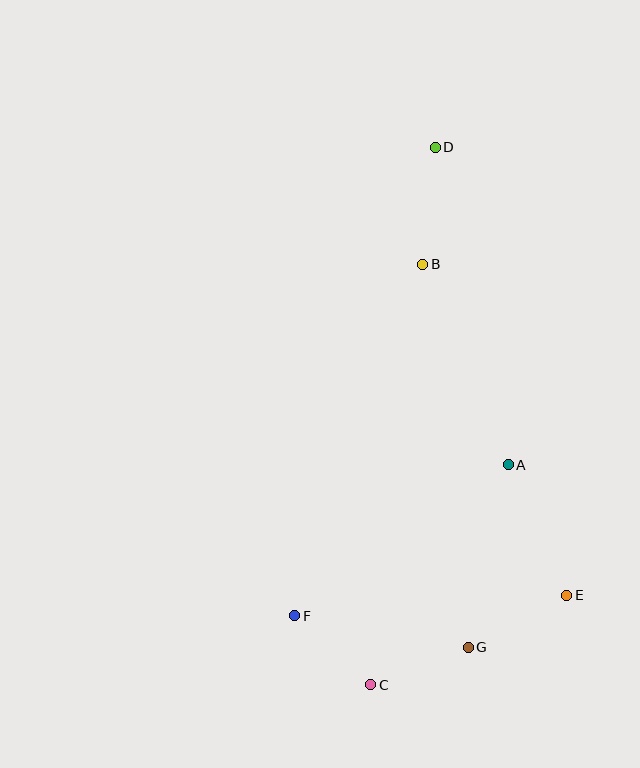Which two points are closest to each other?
Points C and F are closest to each other.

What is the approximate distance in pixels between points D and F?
The distance between D and F is approximately 489 pixels.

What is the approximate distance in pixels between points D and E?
The distance between D and E is approximately 467 pixels.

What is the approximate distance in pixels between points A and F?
The distance between A and F is approximately 262 pixels.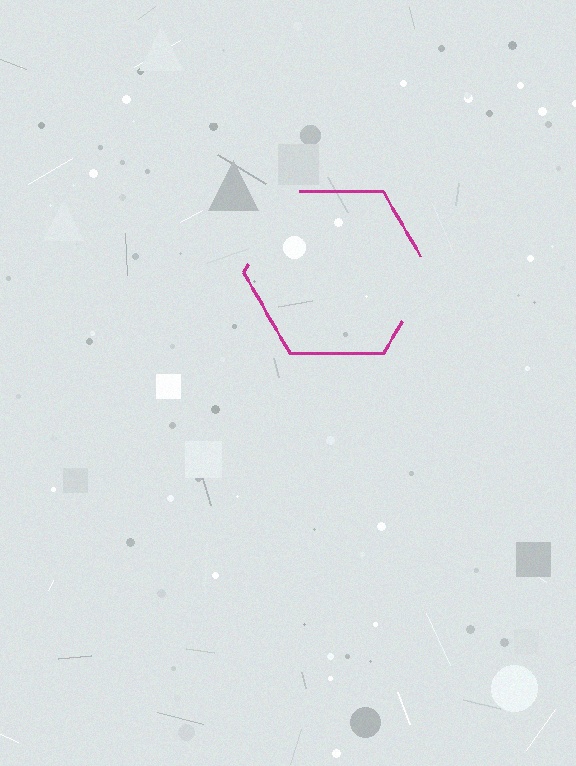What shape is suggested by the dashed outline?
The dashed outline suggests a hexagon.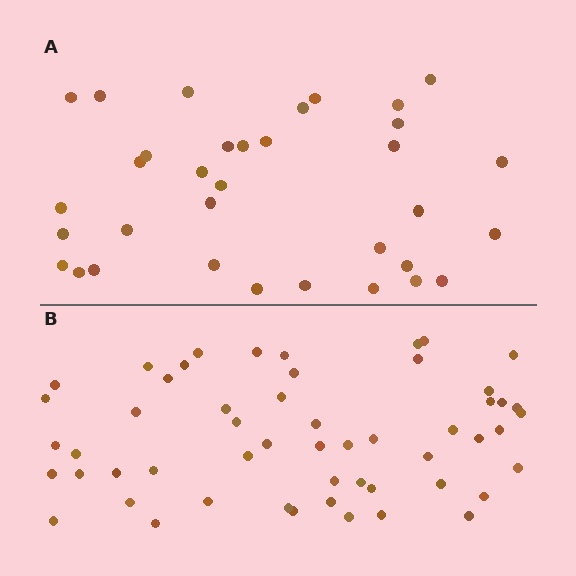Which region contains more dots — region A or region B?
Region B (the bottom region) has more dots.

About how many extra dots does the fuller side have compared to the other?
Region B has approximately 20 more dots than region A.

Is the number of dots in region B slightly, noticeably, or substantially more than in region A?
Region B has substantially more. The ratio is roughly 1.6 to 1.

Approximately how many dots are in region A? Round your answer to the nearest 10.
About 30 dots. (The exact count is 34, which rounds to 30.)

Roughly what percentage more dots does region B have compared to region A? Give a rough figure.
About 60% more.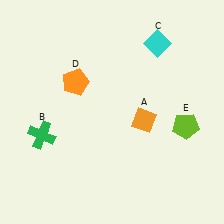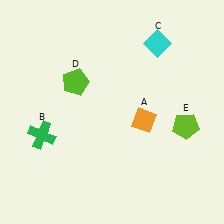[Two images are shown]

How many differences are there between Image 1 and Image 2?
There is 1 difference between the two images.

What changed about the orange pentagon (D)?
In Image 1, D is orange. In Image 2, it changed to lime.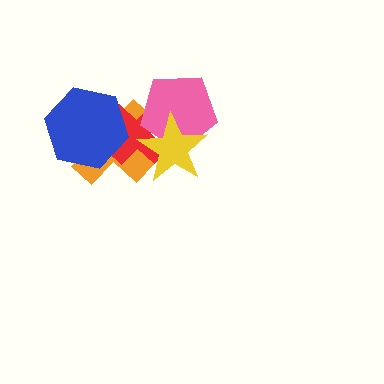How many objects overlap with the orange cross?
4 objects overlap with the orange cross.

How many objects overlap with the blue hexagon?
2 objects overlap with the blue hexagon.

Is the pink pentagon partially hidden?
Yes, it is partially covered by another shape.